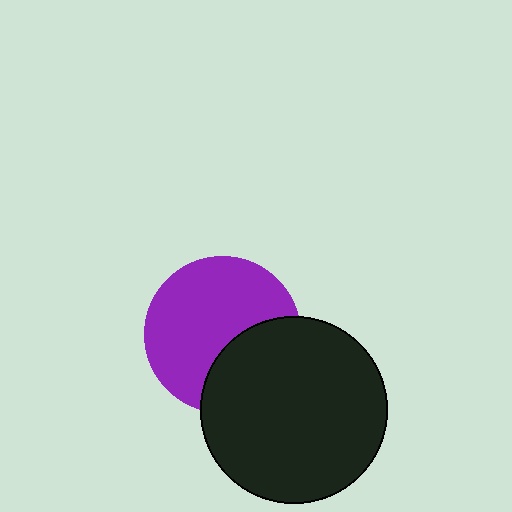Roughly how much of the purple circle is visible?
Most of it is visible (roughly 66%).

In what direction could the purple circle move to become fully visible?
The purple circle could move toward the upper-left. That would shift it out from behind the black circle entirely.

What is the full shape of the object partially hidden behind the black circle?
The partially hidden object is a purple circle.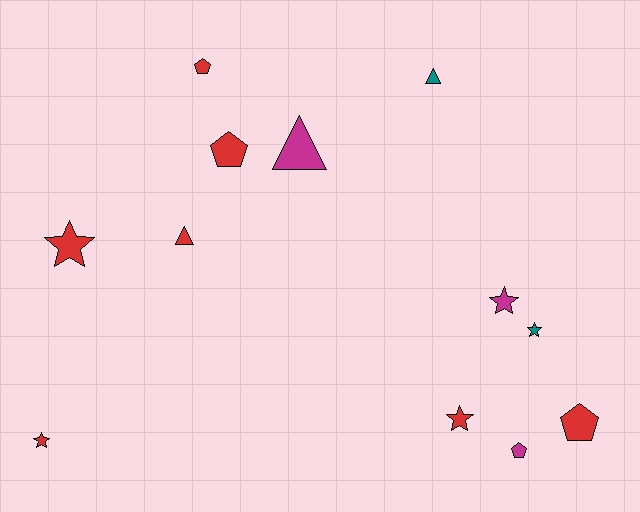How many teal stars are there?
There is 1 teal star.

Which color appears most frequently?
Red, with 7 objects.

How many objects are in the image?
There are 12 objects.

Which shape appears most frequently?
Star, with 5 objects.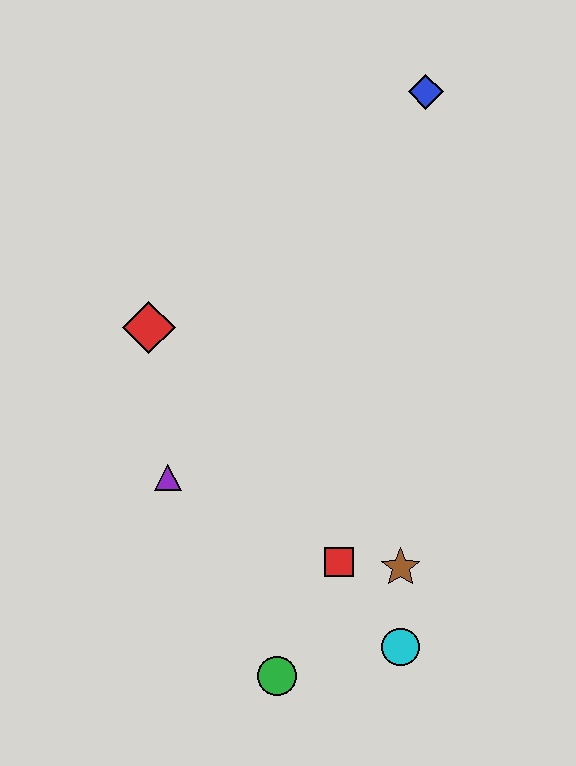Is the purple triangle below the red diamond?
Yes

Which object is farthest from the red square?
The blue diamond is farthest from the red square.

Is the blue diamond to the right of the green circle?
Yes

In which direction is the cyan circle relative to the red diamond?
The cyan circle is below the red diamond.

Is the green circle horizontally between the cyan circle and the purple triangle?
Yes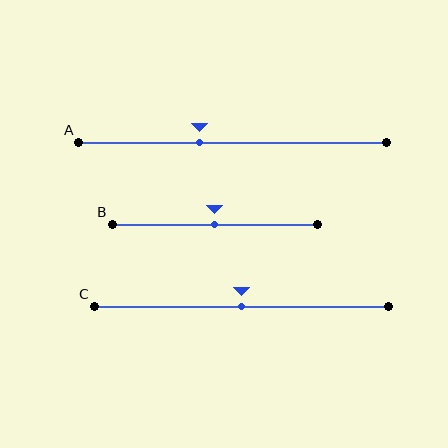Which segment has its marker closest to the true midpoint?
Segment B has its marker closest to the true midpoint.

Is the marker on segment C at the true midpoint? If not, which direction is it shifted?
Yes, the marker on segment C is at the true midpoint.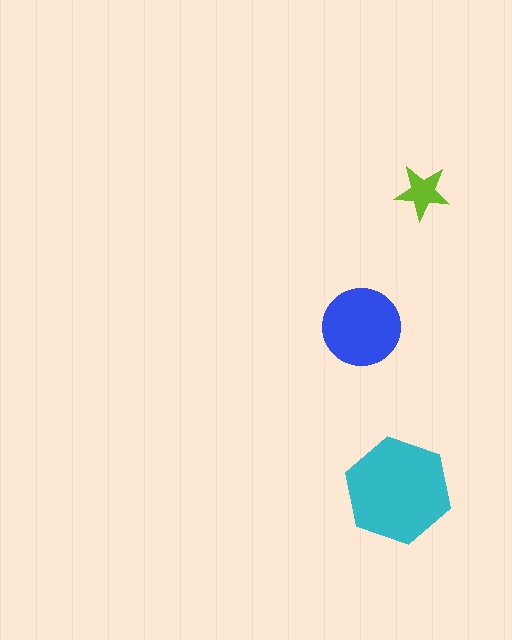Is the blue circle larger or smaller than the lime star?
Larger.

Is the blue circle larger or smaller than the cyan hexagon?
Smaller.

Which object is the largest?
The cyan hexagon.